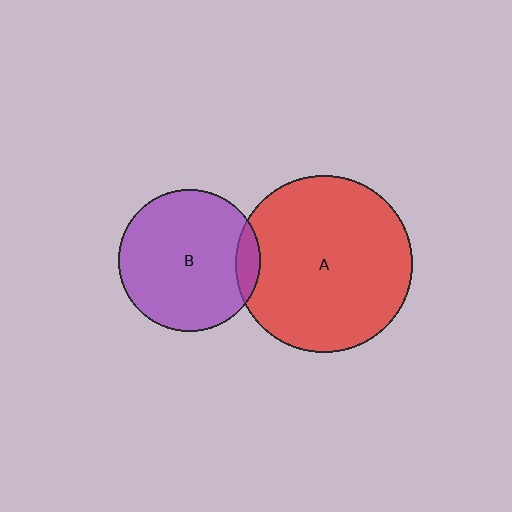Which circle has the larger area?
Circle A (red).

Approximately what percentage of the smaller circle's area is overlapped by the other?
Approximately 10%.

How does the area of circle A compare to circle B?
Approximately 1.6 times.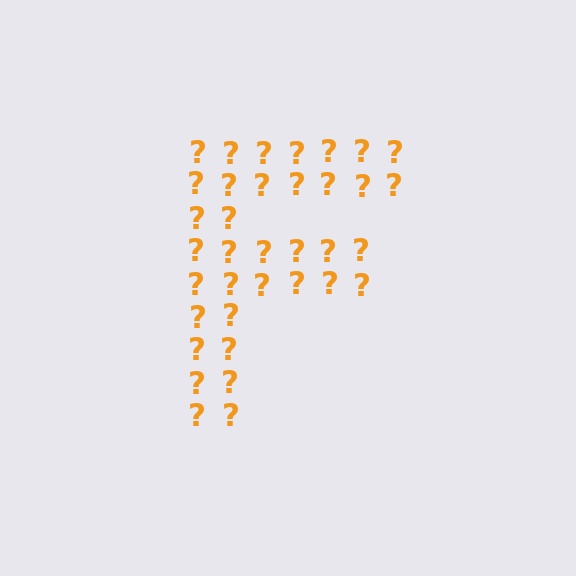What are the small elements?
The small elements are question marks.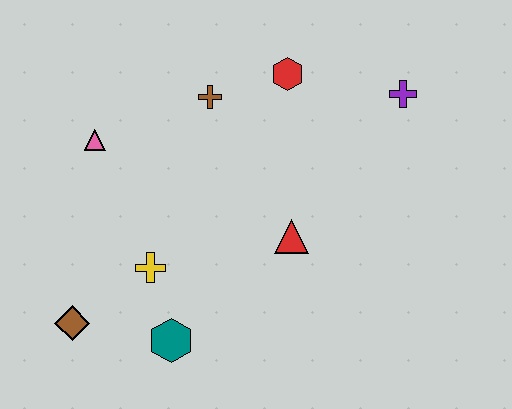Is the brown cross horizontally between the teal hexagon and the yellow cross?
No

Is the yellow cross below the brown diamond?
No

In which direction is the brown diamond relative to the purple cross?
The brown diamond is to the left of the purple cross.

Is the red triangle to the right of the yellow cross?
Yes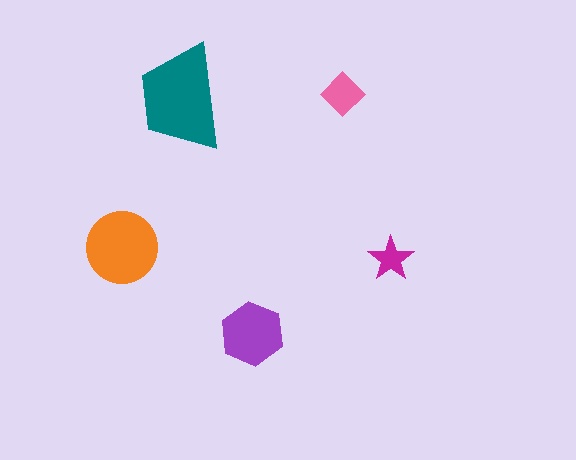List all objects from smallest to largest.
The magenta star, the pink diamond, the purple hexagon, the orange circle, the teal trapezoid.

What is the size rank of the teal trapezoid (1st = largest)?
1st.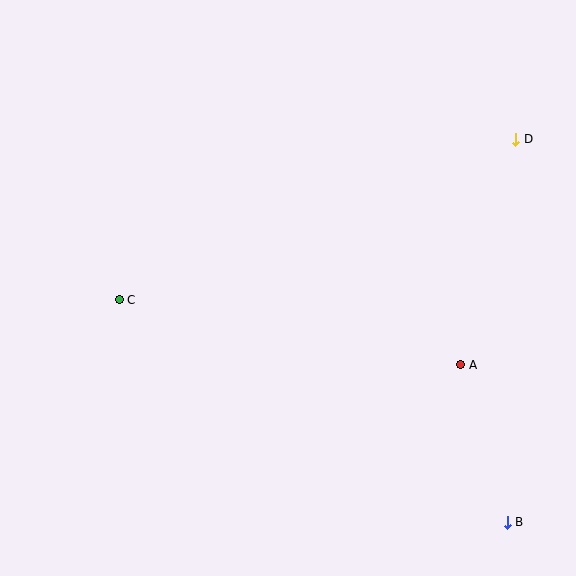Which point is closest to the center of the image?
Point C at (119, 300) is closest to the center.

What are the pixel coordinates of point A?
Point A is at (460, 365).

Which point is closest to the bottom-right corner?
Point B is closest to the bottom-right corner.